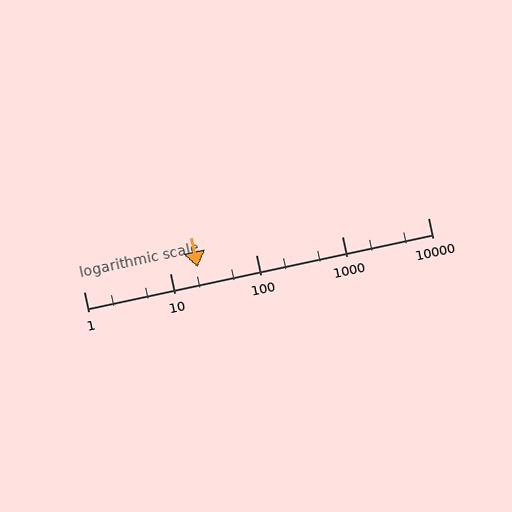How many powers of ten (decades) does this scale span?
The scale spans 4 decades, from 1 to 10000.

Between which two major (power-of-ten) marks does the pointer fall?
The pointer is between 10 and 100.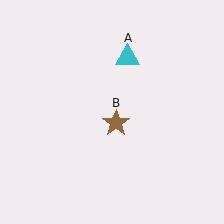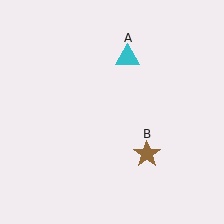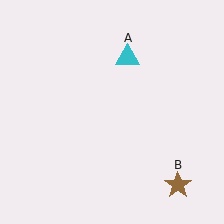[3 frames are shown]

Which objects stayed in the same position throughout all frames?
Cyan triangle (object A) remained stationary.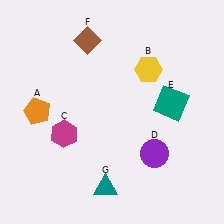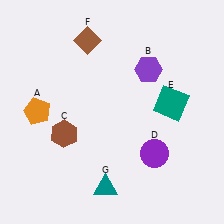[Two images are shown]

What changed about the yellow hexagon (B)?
In Image 1, B is yellow. In Image 2, it changed to purple.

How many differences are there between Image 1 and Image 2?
There are 2 differences between the two images.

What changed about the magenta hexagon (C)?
In Image 1, C is magenta. In Image 2, it changed to brown.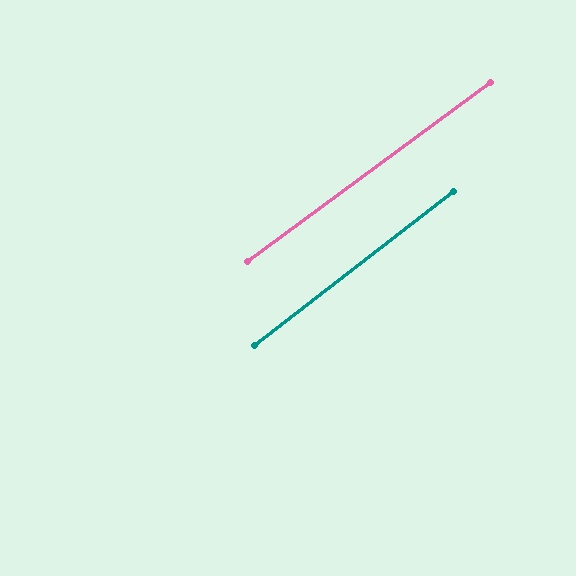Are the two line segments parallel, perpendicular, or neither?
Parallel — their directions differ by only 1.3°.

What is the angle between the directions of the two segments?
Approximately 1 degree.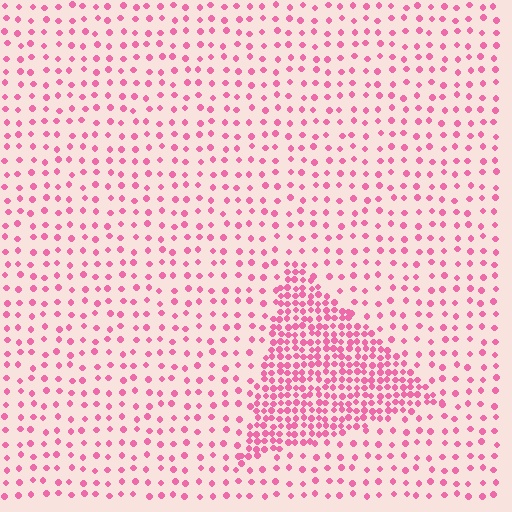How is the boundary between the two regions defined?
The boundary is defined by a change in element density (approximately 2.8x ratio). All elements are the same color, size, and shape.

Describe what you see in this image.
The image contains small pink elements arranged at two different densities. A triangle-shaped region is visible where the elements are more densely packed than the surrounding area.